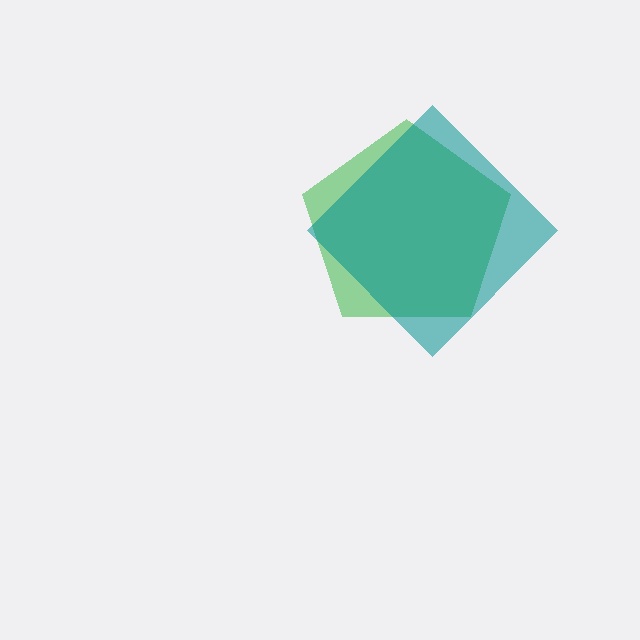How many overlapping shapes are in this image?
There are 2 overlapping shapes in the image.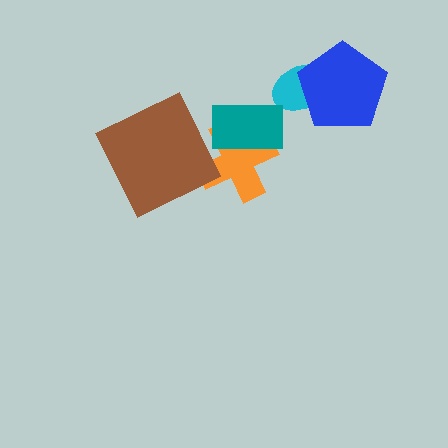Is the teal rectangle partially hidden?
No, no other shape covers it.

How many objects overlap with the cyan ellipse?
1 object overlaps with the cyan ellipse.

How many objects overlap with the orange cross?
1 object overlaps with the orange cross.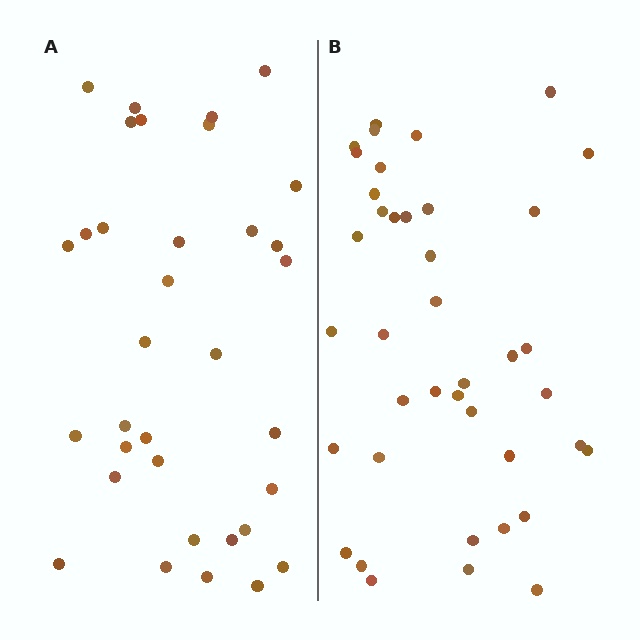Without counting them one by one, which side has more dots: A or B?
Region B (the right region) has more dots.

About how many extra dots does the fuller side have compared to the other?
Region B has about 6 more dots than region A.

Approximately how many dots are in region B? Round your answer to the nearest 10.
About 40 dots.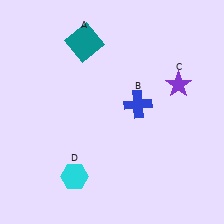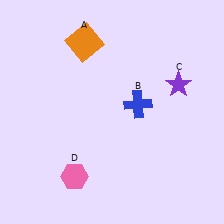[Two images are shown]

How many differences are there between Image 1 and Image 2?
There are 2 differences between the two images.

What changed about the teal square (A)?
In Image 1, A is teal. In Image 2, it changed to orange.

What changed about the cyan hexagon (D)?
In Image 1, D is cyan. In Image 2, it changed to pink.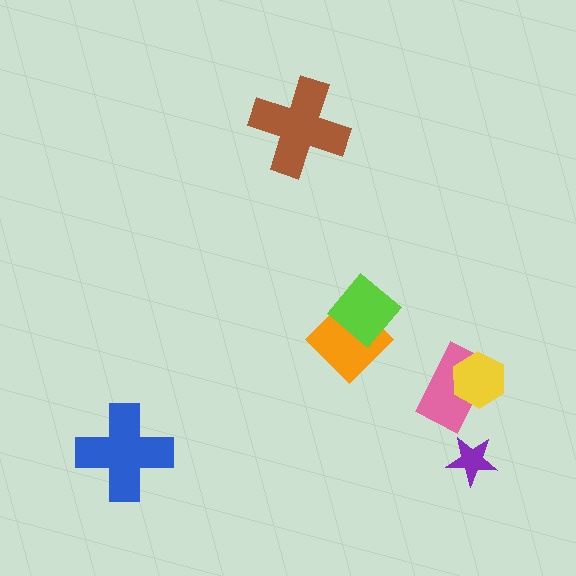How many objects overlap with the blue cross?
0 objects overlap with the blue cross.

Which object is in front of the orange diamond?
The lime diamond is in front of the orange diamond.